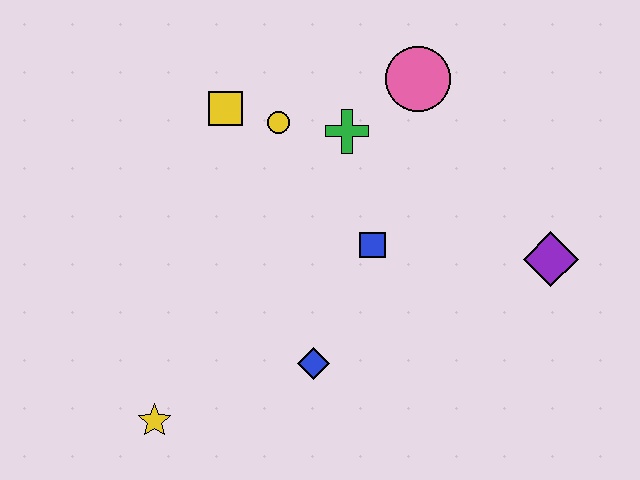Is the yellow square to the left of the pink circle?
Yes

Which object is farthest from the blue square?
The yellow star is farthest from the blue square.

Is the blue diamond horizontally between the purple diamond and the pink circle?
No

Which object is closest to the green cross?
The yellow circle is closest to the green cross.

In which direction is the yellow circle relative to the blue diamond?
The yellow circle is above the blue diamond.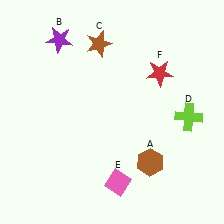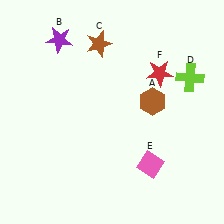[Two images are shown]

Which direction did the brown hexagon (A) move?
The brown hexagon (A) moved up.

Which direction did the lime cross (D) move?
The lime cross (D) moved up.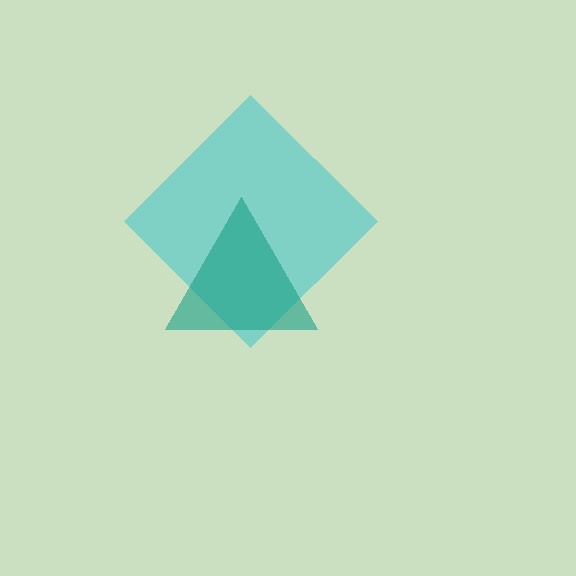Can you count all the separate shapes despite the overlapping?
Yes, there are 2 separate shapes.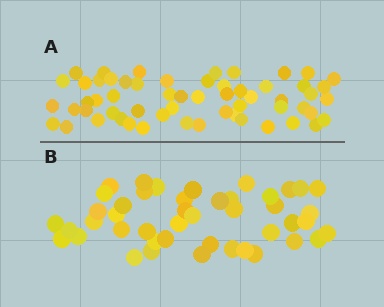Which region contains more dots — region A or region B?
Region A (the top region) has more dots.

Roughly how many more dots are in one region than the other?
Region A has approximately 15 more dots than region B.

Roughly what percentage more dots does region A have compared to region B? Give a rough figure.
About 30% more.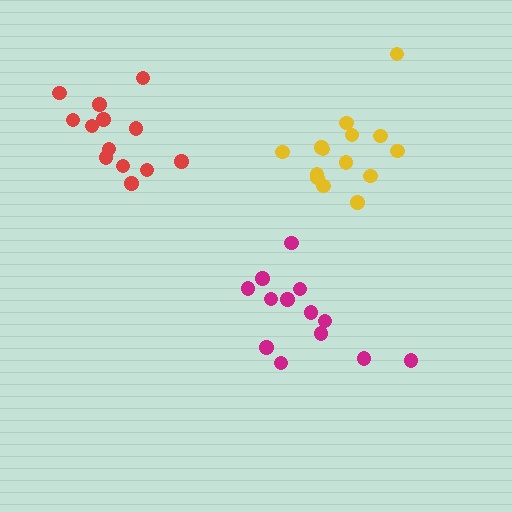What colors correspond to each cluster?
The clusters are colored: magenta, red, yellow.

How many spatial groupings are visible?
There are 3 spatial groupings.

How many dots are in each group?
Group 1: 13 dots, Group 2: 13 dots, Group 3: 14 dots (40 total).